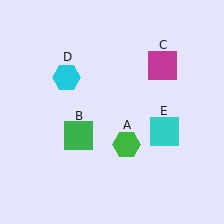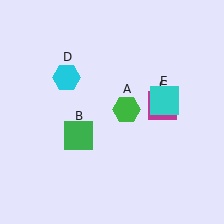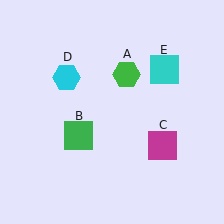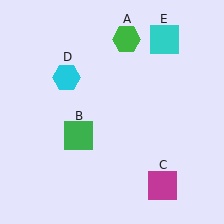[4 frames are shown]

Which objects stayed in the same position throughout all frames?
Green square (object B) and cyan hexagon (object D) remained stationary.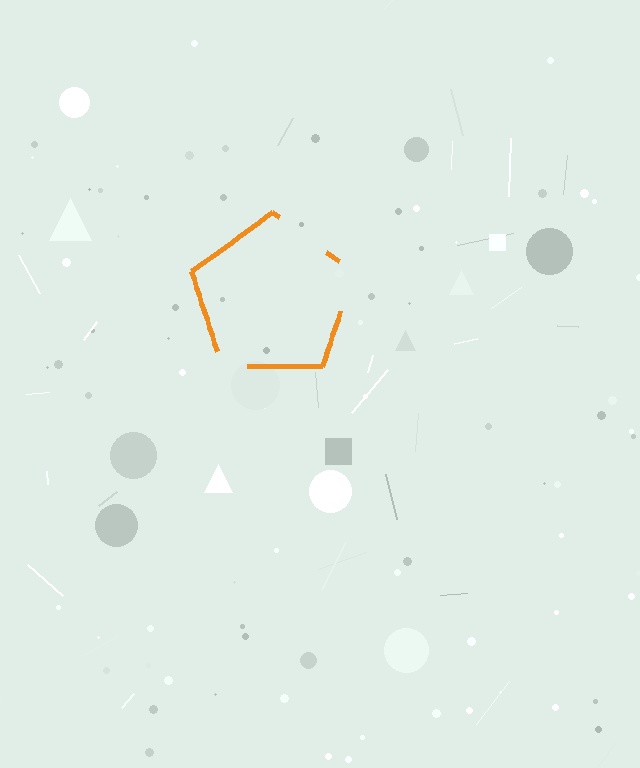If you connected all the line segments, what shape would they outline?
They would outline a pentagon.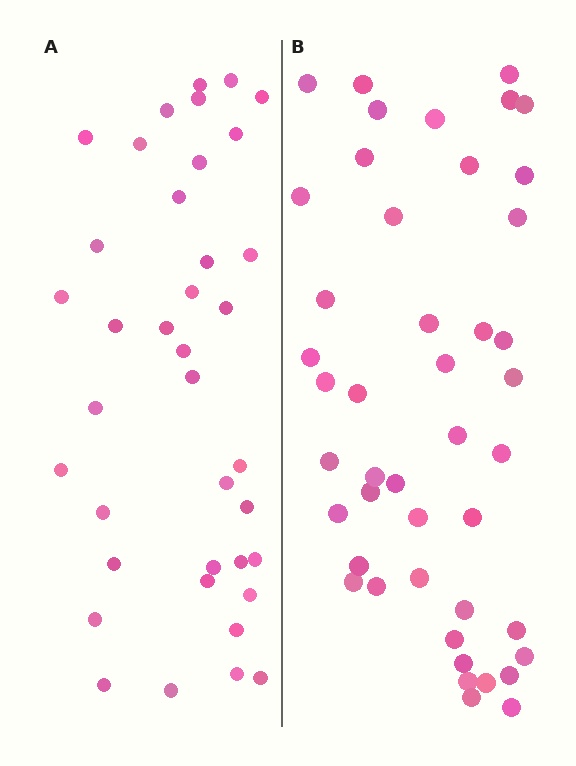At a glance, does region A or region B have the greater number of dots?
Region B (the right region) has more dots.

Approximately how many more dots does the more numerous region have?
Region B has roughly 8 or so more dots than region A.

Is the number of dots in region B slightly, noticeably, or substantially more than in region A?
Region B has only slightly more — the two regions are fairly close. The ratio is roughly 1.2 to 1.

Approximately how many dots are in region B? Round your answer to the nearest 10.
About 40 dots. (The exact count is 45, which rounds to 40.)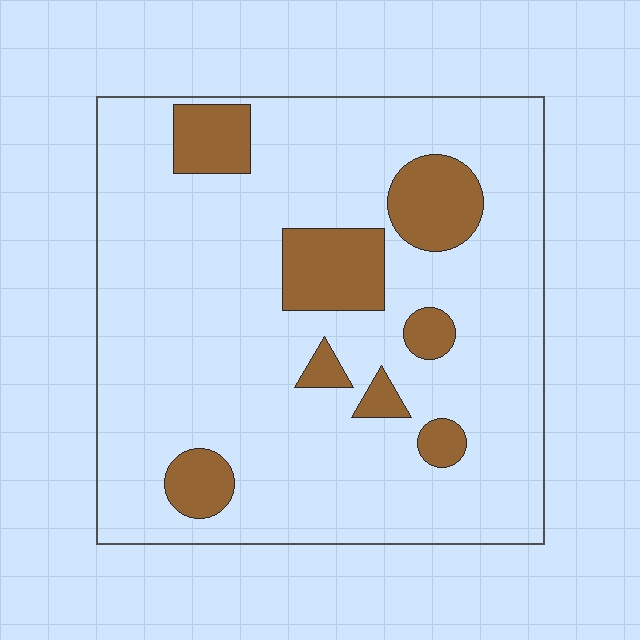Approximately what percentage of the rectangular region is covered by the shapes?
Approximately 15%.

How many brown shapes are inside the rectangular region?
8.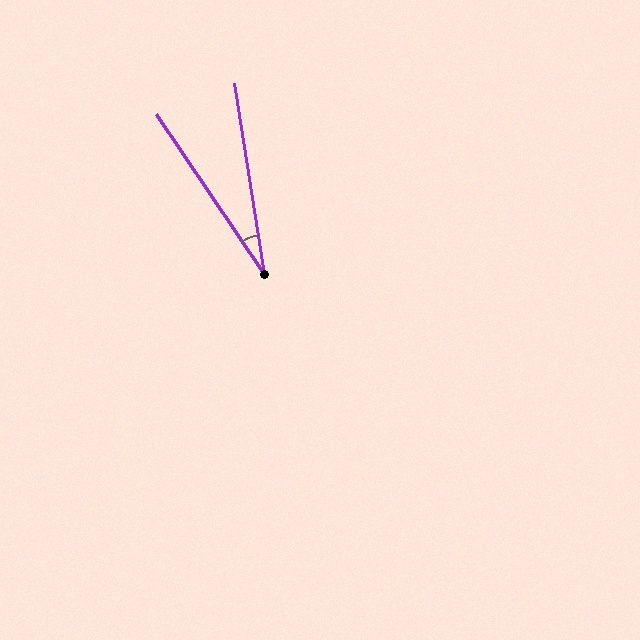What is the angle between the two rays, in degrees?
Approximately 25 degrees.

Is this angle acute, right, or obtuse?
It is acute.